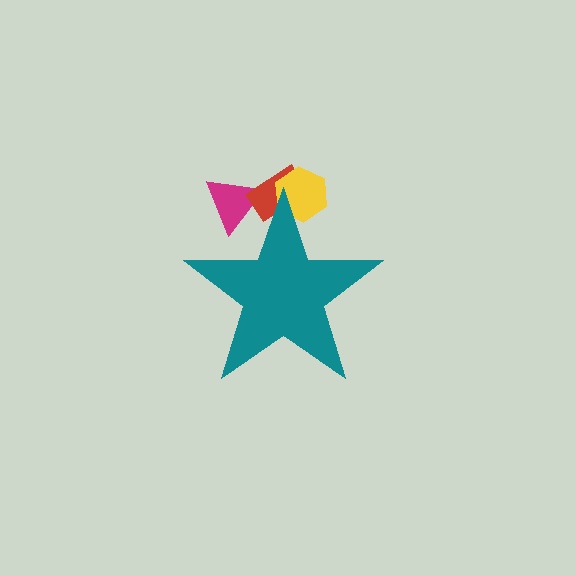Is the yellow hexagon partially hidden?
Yes, the yellow hexagon is partially hidden behind the teal star.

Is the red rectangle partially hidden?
Yes, the red rectangle is partially hidden behind the teal star.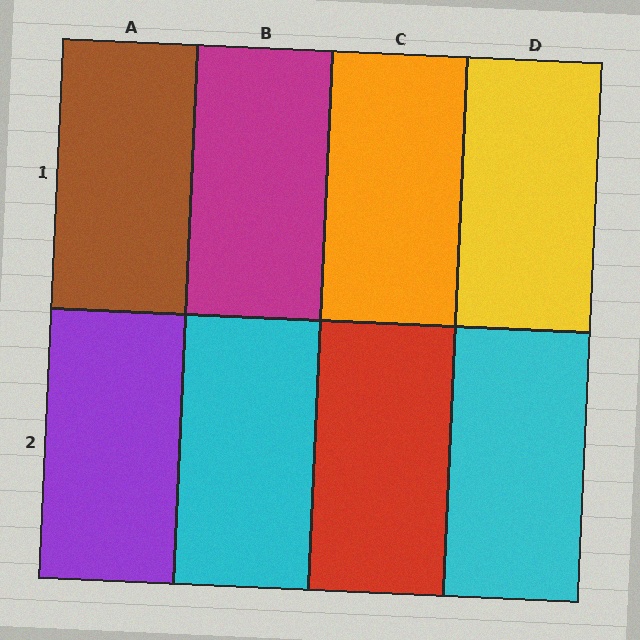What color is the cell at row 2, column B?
Cyan.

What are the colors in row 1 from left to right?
Brown, magenta, orange, yellow.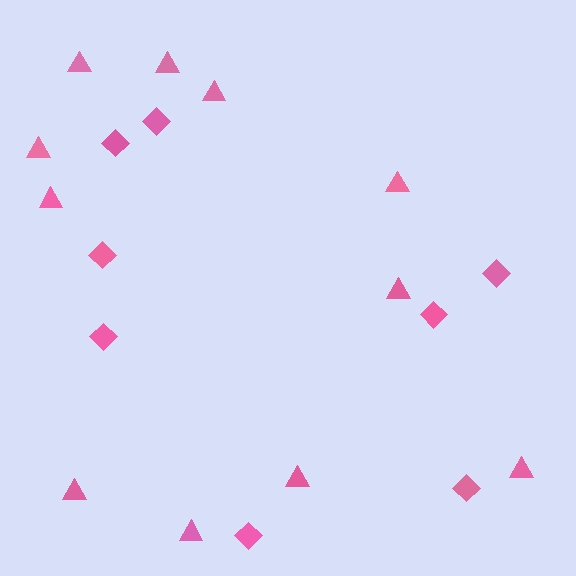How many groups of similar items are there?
There are 2 groups: one group of diamonds (8) and one group of triangles (11).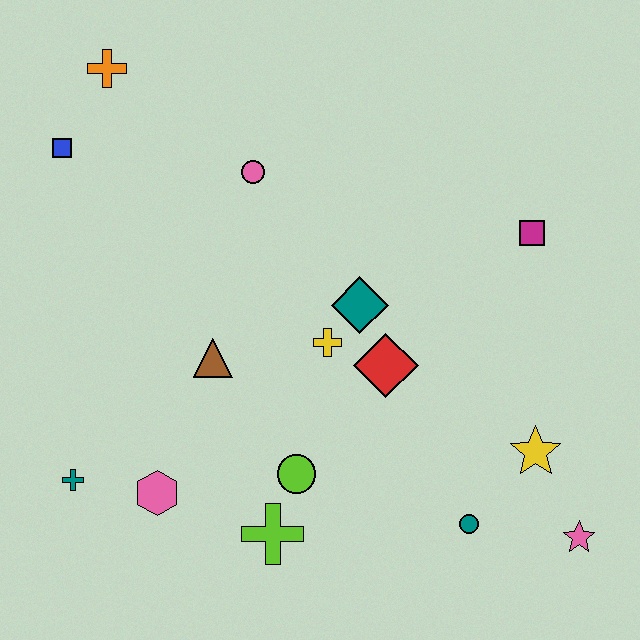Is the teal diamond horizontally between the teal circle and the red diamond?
No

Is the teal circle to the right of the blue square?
Yes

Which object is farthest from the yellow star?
The orange cross is farthest from the yellow star.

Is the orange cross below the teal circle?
No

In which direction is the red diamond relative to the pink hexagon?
The red diamond is to the right of the pink hexagon.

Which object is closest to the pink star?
The yellow star is closest to the pink star.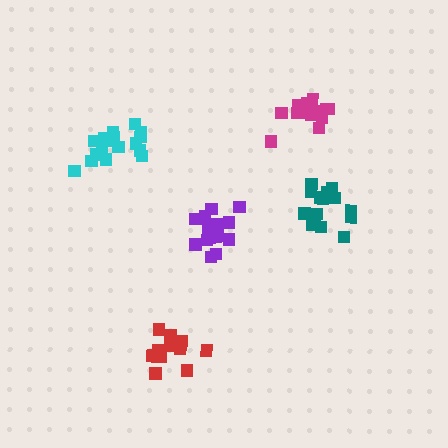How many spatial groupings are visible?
There are 5 spatial groupings.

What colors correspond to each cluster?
The clusters are colored: cyan, purple, red, magenta, teal.